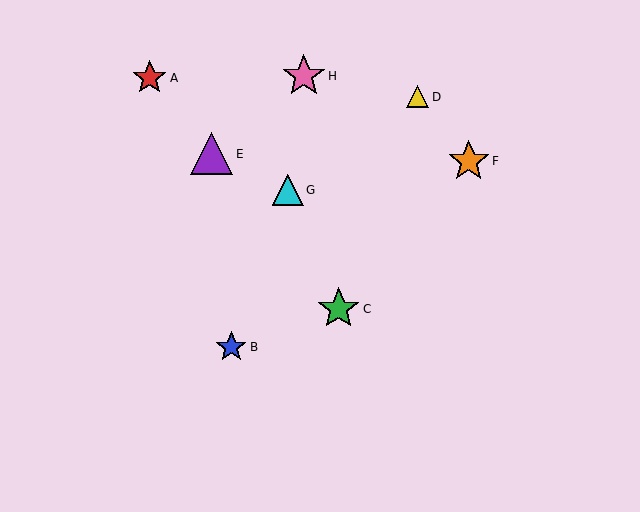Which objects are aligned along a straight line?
Objects A, C, E are aligned along a straight line.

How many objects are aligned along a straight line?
3 objects (A, C, E) are aligned along a straight line.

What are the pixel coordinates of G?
Object G is at (288, 190).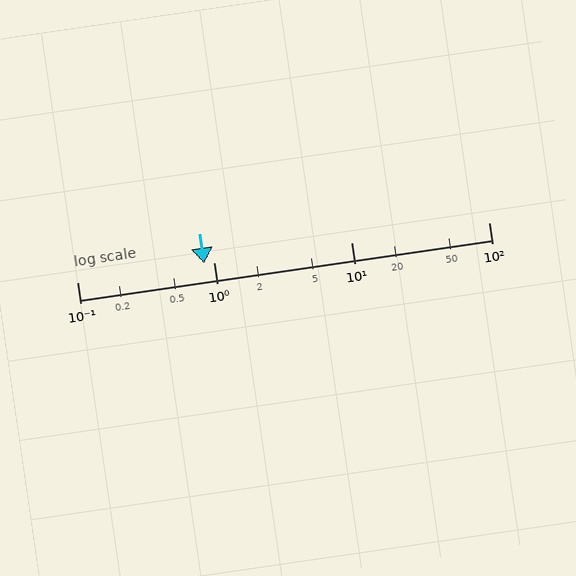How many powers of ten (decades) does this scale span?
The scale spans 3 decades, from 0.1 to 100.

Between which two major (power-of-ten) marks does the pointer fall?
The pointer is between 0.1 and 1.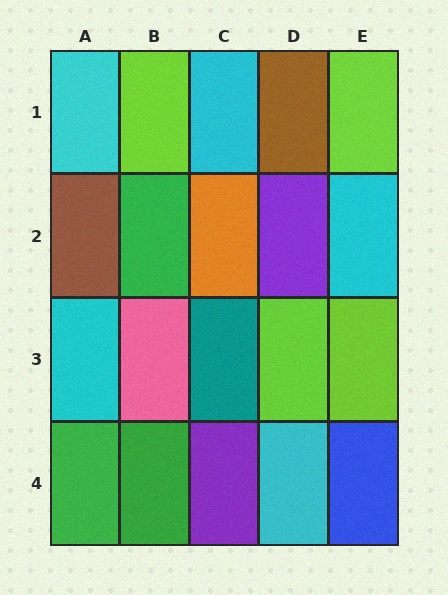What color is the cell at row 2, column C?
Orange.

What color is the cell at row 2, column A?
Brown.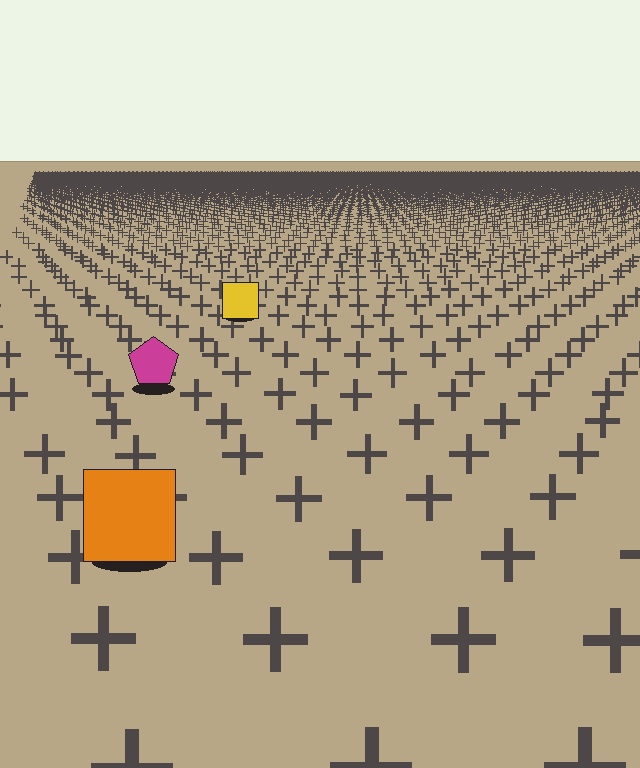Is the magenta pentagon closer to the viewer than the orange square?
No. The orange square is closer — you can tell from the texture gradient: the ground texture is coarser near it.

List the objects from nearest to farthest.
From nearest to farthest: the orange square, the magenta pentagon, the yellow square.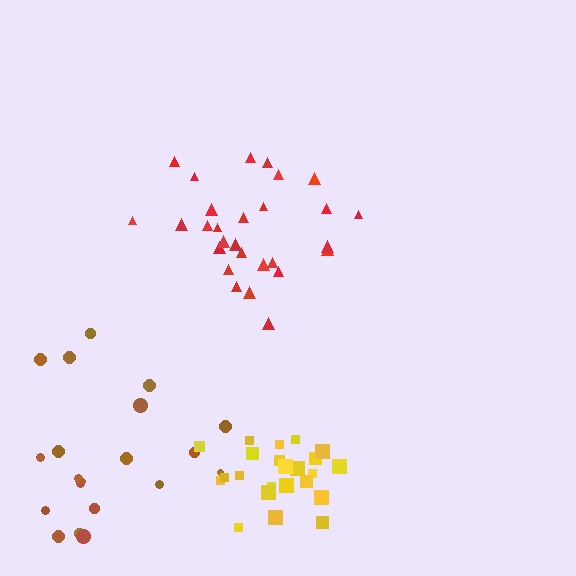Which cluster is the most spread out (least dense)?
Brown.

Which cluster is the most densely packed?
Yellow.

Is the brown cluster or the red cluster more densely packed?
Red.